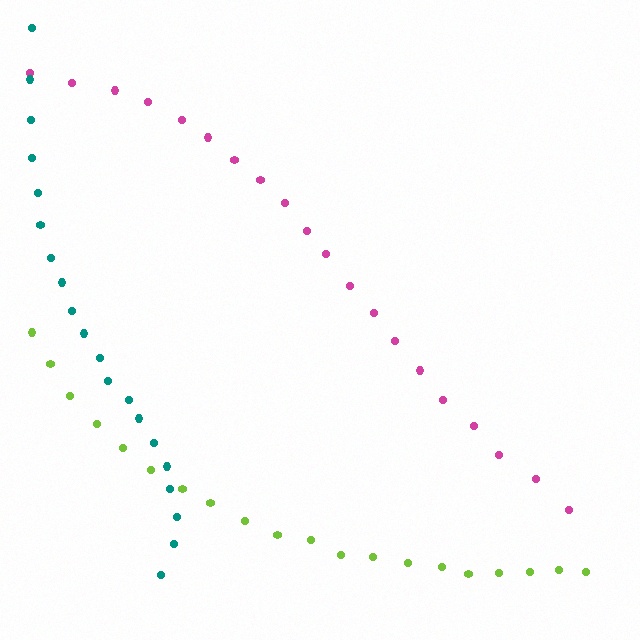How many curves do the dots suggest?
There are 3 distinct paths.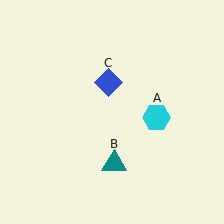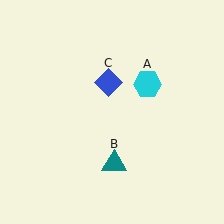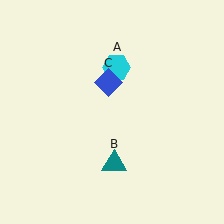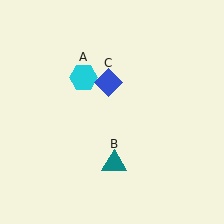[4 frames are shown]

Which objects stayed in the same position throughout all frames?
Teal triangle (object B) and blue diamond (object C) remained stationary.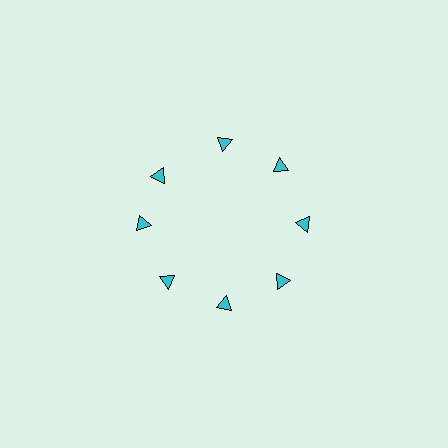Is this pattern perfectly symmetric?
No. The 8 cyan triangles are arranged in a ring, but one element near the 10 o'clock position is rotated out of alignment along the ring, breaking the 8-fold rotational symmetry.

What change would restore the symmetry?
The symmetry would be restored by rotating it back into even spacing with its neighbors so that all 8 triangles sit at equal angles and equal distance from the center.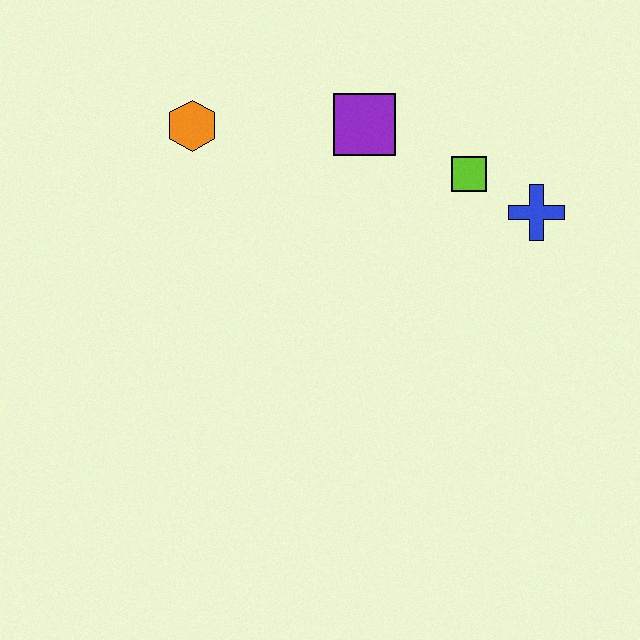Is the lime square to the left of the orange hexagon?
No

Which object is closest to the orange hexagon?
The purple square is closest to the orange hexagon.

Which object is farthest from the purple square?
The blue cross is farthest from the purple square.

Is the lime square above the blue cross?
Yes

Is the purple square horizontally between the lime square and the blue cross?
No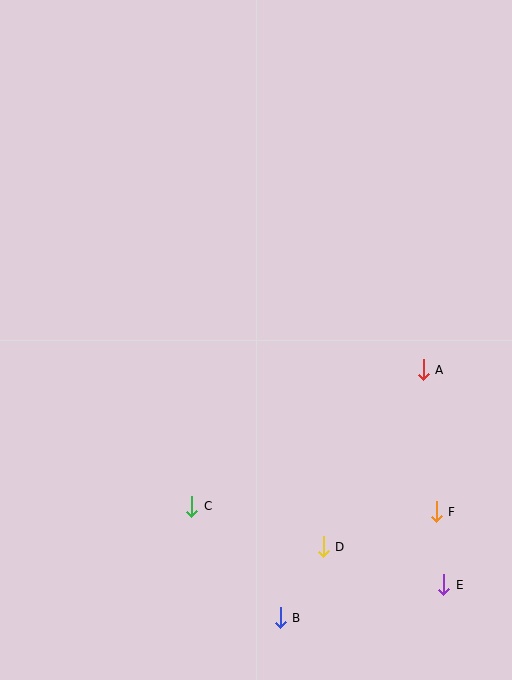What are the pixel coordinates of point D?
Point D is at (323, 547).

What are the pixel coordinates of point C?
Point C is at (192, 506).